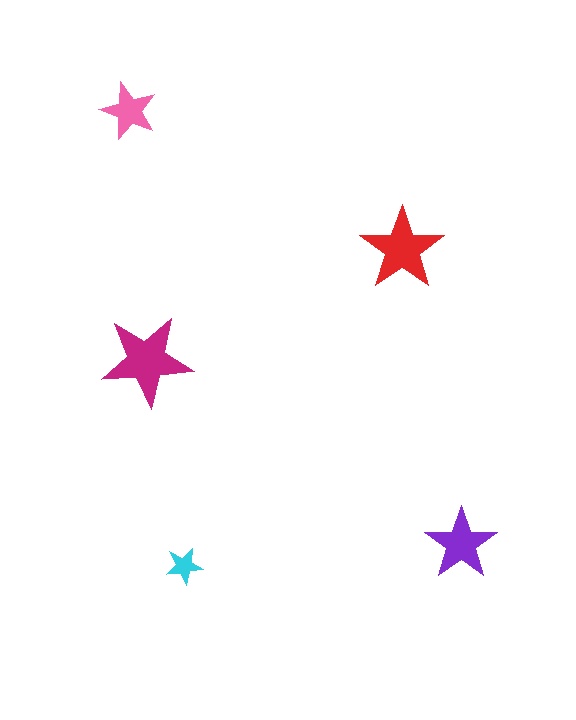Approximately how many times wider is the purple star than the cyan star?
About 2 times wider.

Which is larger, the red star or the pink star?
The red one.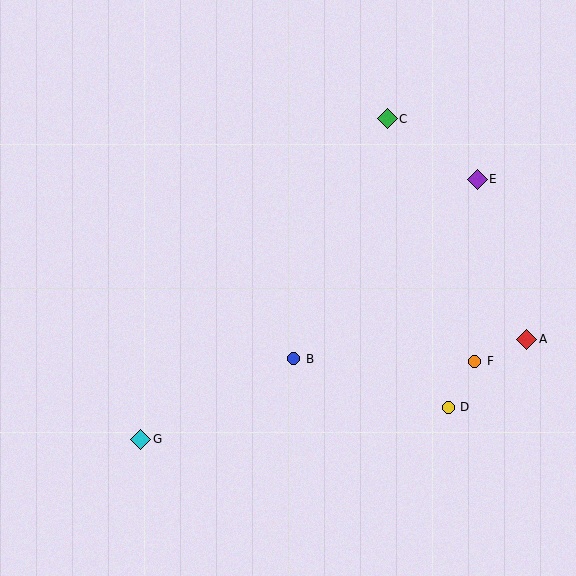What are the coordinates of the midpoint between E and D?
The midpoint between E and D is at (463, 293).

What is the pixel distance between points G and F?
The distance between G and F is 343 pixels.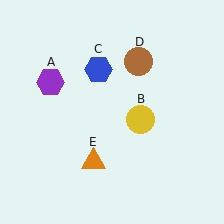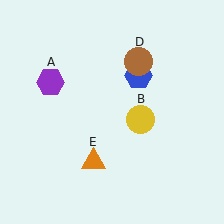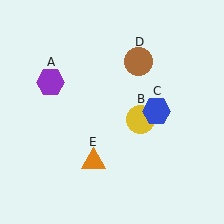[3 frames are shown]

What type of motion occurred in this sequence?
The blue hexagon (object C) rotated clockwise around the center of the scene.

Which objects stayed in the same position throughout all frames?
Purple hexagon (object A) and yellow circle (object B) and brown circle (object D) and orange triangle (object E) remained stationary.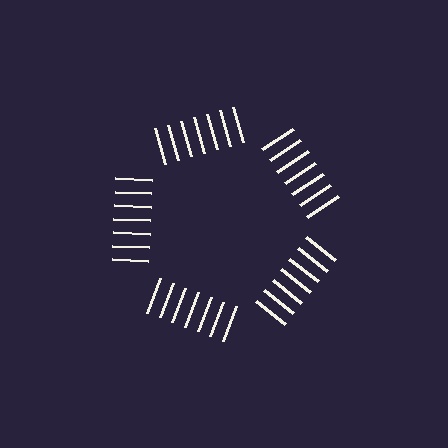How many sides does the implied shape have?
5 sides — the line-ends trace a pentagon.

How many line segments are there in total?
35 — 7 along each of the 5 edges.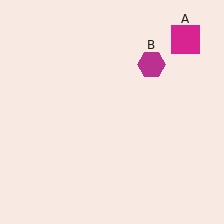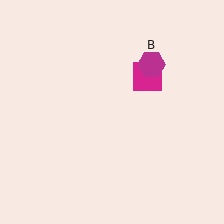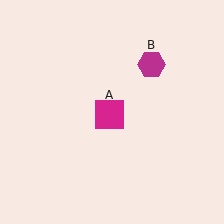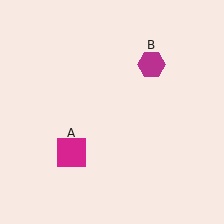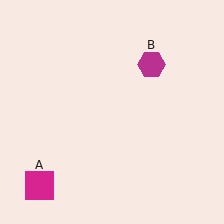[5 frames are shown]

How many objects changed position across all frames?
1 object changed position: magenta square (object A).